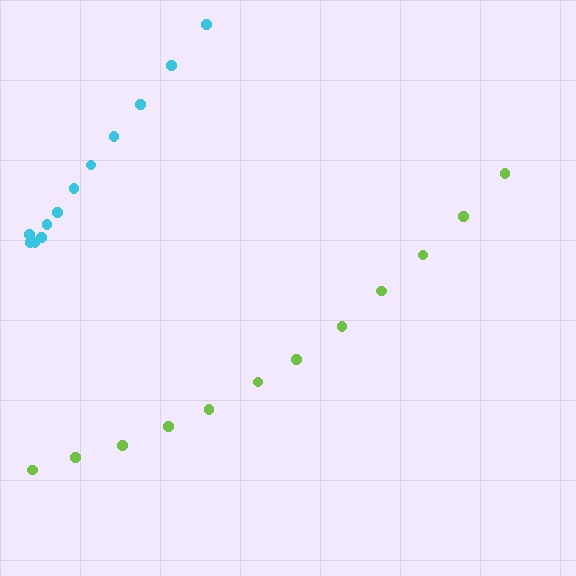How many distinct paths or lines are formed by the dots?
There are 2 distinct paths.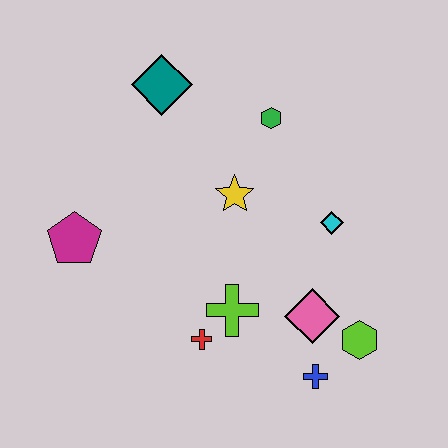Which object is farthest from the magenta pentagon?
The lime hexagon is farthest from the magenta pentagon.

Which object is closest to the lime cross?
The red cross is closest to the lime cross.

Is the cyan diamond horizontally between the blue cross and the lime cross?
No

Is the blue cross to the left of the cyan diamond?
Yes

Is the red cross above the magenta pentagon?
No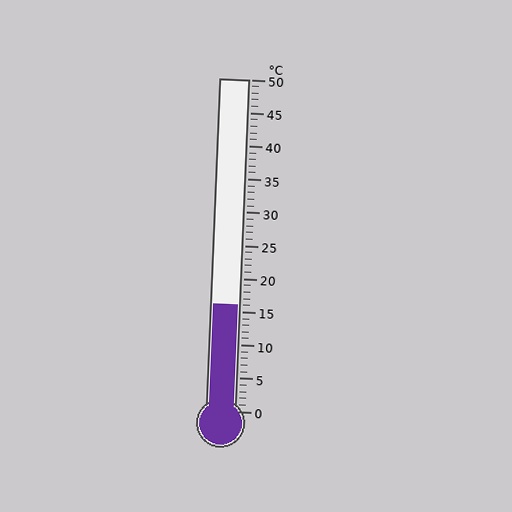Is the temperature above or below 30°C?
The temperature is below 30°C.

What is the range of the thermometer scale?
The thermometer scale ranges from 0°C to 50°C.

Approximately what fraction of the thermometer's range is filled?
The thermometer is filled to approximately 30% of its range.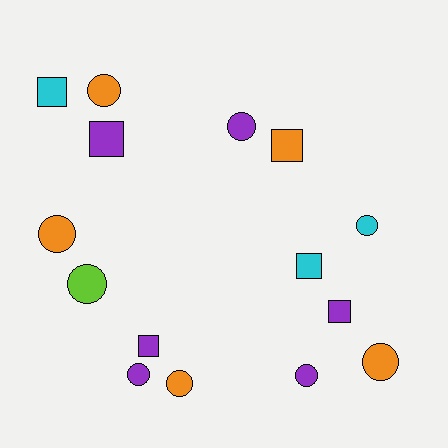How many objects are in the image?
There are 15 objects.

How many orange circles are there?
There are 4 orange circles.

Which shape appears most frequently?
Circle, with 9 objects.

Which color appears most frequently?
Purple, with 6 objects.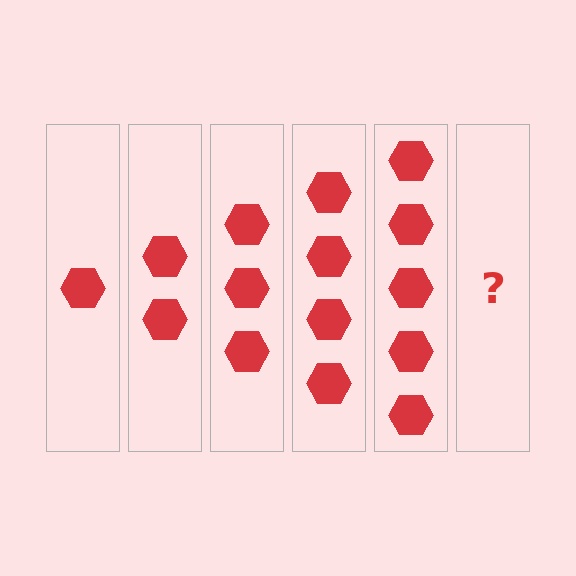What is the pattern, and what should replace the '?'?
The pattern is that each step adds one more hexagon. The '?' should be 6 hexagons.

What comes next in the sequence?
The next element should be 6 hexagons.